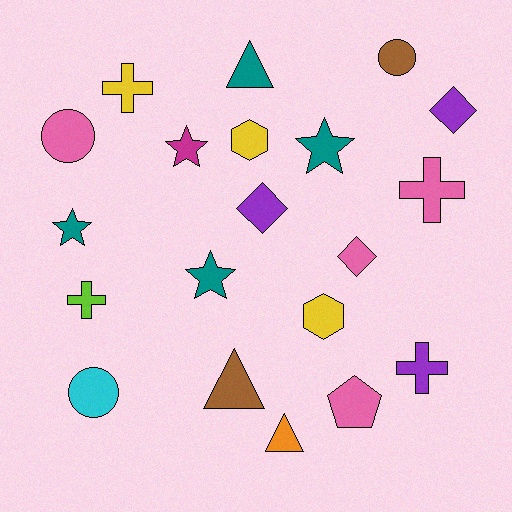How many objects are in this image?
There are 20 objects.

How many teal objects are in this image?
There are 4 teal objects.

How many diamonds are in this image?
There are 3 diamonds.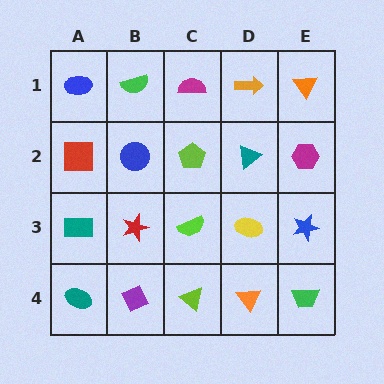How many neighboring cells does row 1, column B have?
3.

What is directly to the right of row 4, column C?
An orange triangle.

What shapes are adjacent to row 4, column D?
A yellow ellipse (row 3, column D), a lime triangle (row 4, column C), a green trapezoid (row 4, column E).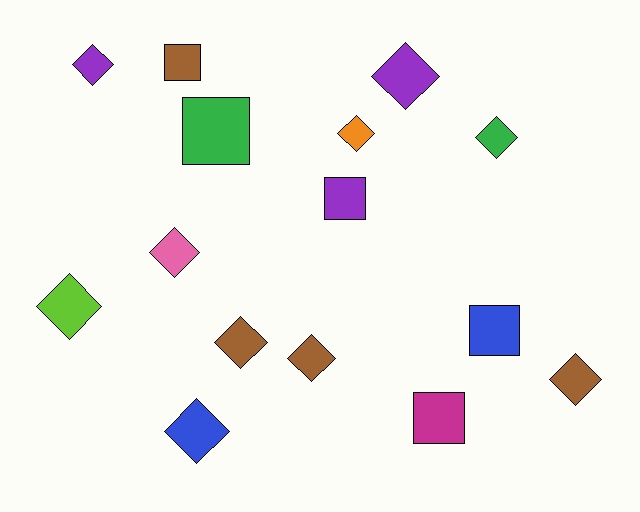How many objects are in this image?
There are 15 objects.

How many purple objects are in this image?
There are 3 purple objects.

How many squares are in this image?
There are 5 squares.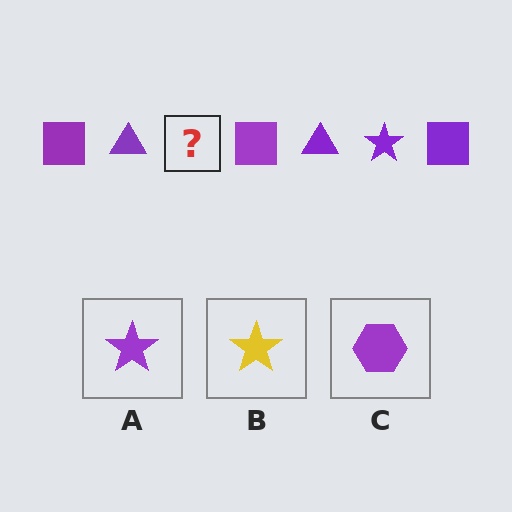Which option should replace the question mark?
Option A.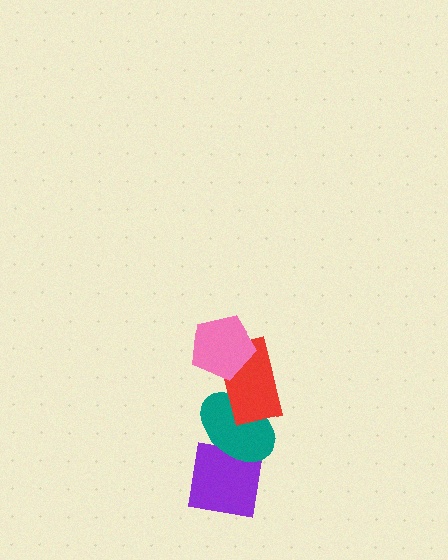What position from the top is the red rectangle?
The red rectangle is 2nd from the top.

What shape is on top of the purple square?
The teal ellipse is on top of the purple square.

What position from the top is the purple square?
The purple square is 4th from the top.